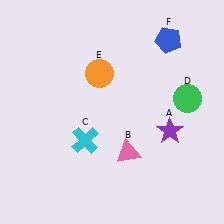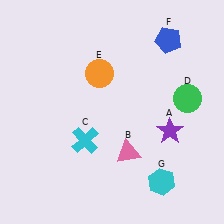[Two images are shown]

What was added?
A cyan hexagon (G) was added in Image 2.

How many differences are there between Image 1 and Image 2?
There is 1 difference between the two images.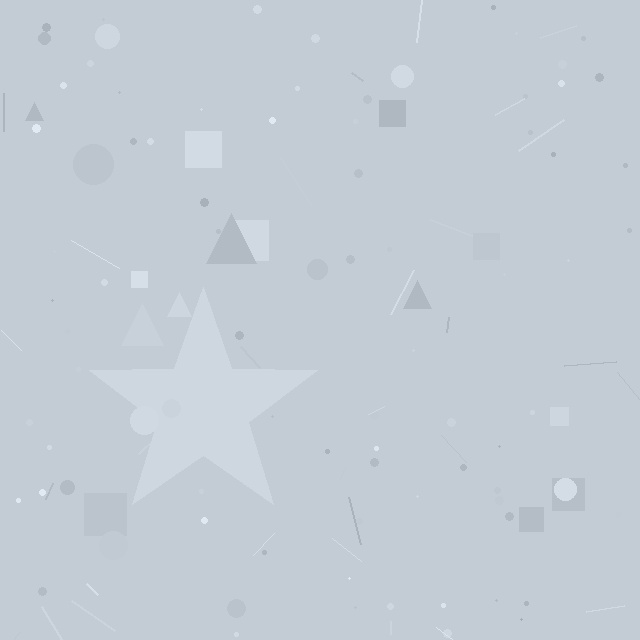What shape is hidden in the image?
A star is hidden in the image.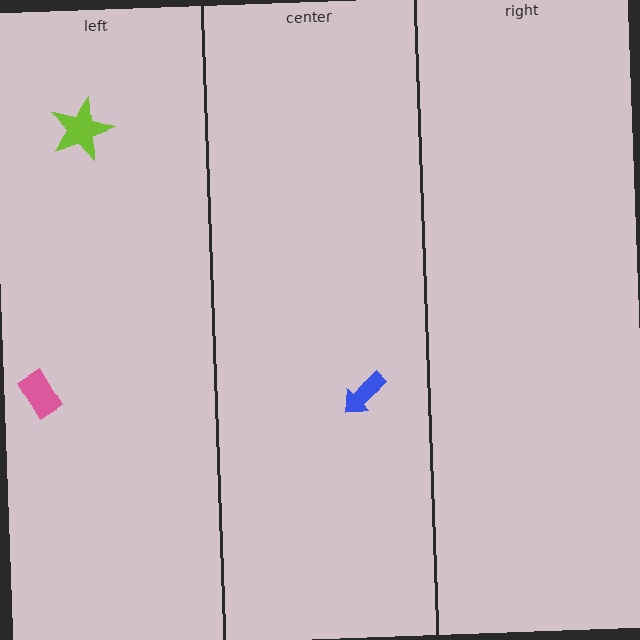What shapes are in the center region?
The blue arrow.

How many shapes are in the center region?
1.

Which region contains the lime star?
The left region.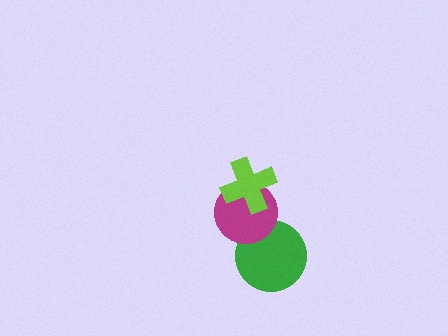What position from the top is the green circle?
The green circle is 3rd from the top.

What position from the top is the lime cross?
The lime cross is 1st from the top.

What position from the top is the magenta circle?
The magenta circle is 2nd from the top.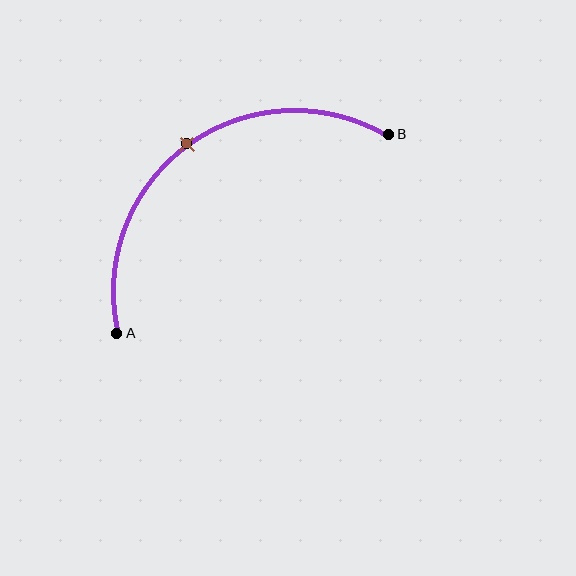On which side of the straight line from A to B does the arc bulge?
The arc bulges above and to the left of the straight line connecting A and B.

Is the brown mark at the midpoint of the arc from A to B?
Yes. The brown mark lies on the arc at equal arc-length from both A and B — it is the arc midpoint.